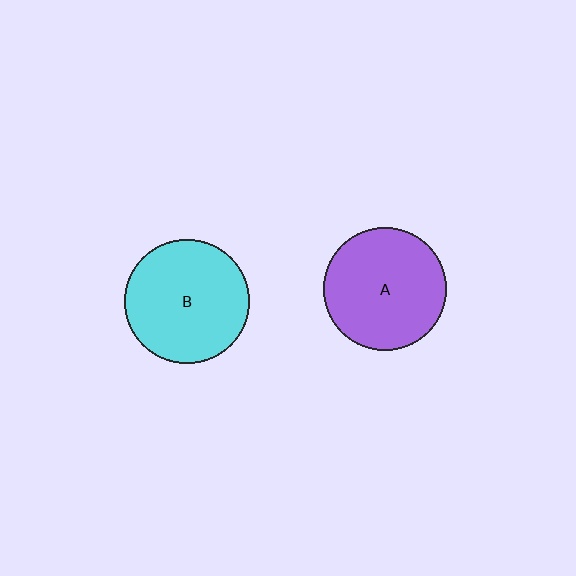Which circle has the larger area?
Circle B (cyan).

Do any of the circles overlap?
No, none of the circles overlap.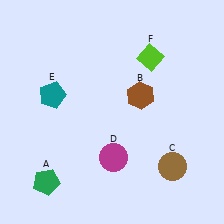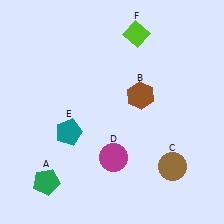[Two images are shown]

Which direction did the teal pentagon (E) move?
The teal pentagon (E) moved down.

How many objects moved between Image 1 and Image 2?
2 objects moved between the two images.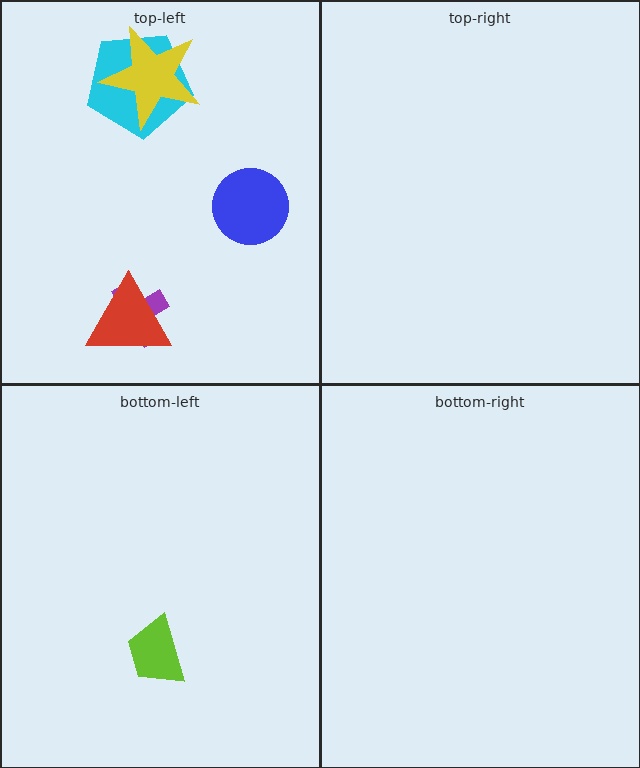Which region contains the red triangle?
The top-left region.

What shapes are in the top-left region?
The cyan pentagon, the purple cross, the blue circle, the red triangle, the yellow star.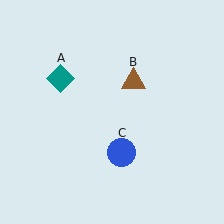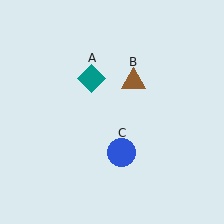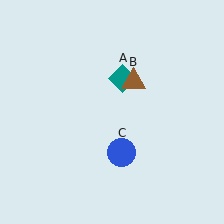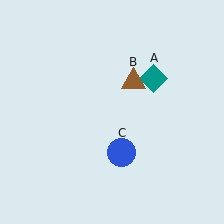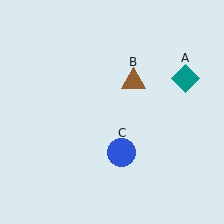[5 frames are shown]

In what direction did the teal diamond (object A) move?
The teal diamond (object A) moved right.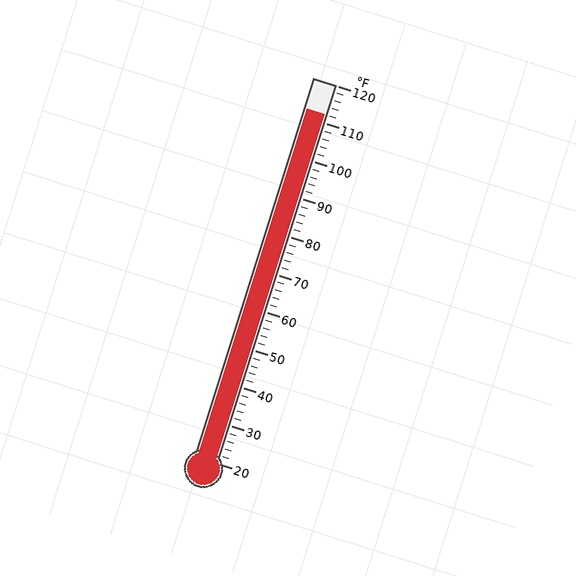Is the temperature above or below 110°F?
The temperature is above 110°F.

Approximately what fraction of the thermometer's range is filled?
The thermometer is filled to approximately 90% of its range.